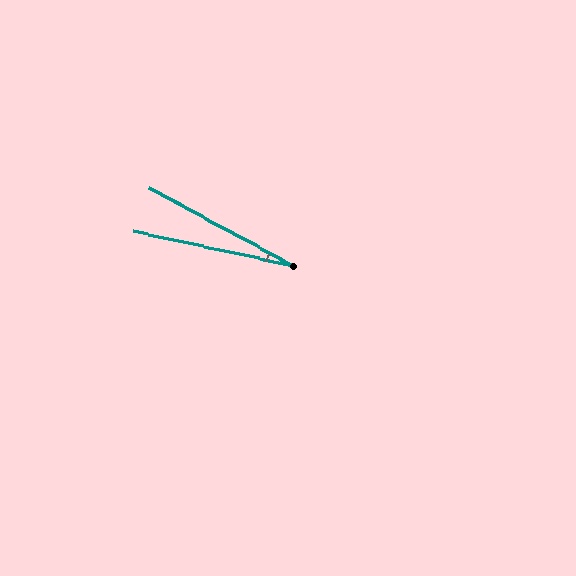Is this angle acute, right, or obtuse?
It is acute.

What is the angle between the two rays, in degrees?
Approximately 16 degrees.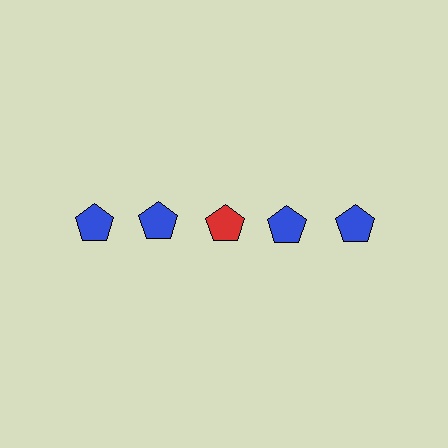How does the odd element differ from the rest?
It has a different color: red instead of blue.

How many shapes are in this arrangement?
There are 5 shapes arranged in a grid pattern.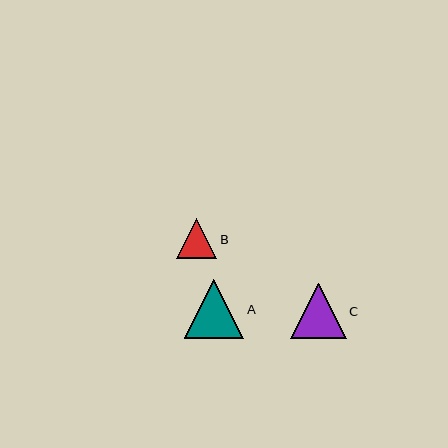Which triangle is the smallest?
Triangle B is the smallest with a size of approximately 40 pixels.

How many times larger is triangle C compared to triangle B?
Triangle C is approximately 1.4 times the size of triangle B.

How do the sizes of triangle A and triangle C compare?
Triangle A and triangle C are approximately the same size.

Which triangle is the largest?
Triangle A is the largest with a size of approximately 60 pixels.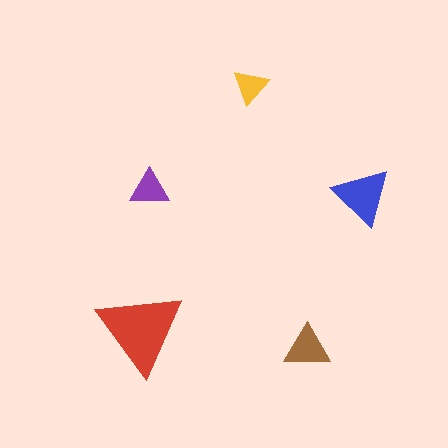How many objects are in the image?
There are 5 objects in the image.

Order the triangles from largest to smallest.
the red one, the blue one, the brown one, the purple one, the yellow one.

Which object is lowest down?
The brown triangle is bottommost.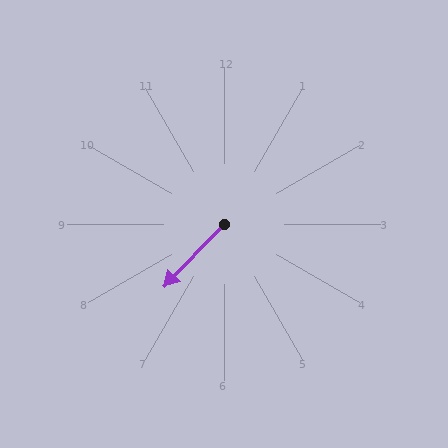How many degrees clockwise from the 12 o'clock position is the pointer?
Approximately 224 degrees.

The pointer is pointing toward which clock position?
Roughly 7 o'clock.